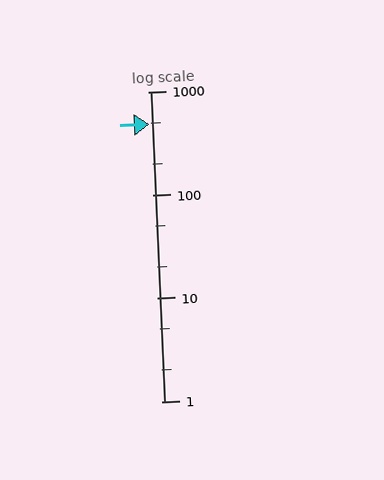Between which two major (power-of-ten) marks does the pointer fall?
The pointer is between 100 and 1000.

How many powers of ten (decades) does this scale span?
The scale spans 3 decades, from 1 to 1000.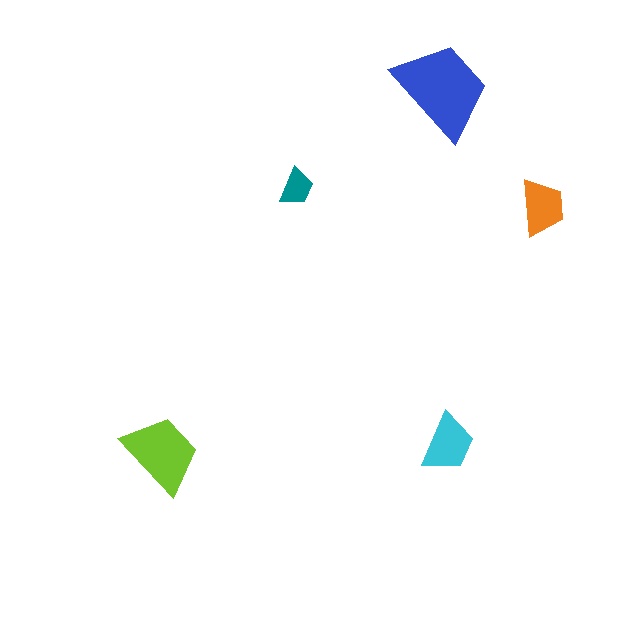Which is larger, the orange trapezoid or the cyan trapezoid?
The cyan one.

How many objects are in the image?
There are 5 objects in the image.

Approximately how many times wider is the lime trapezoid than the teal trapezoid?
About 2 times wider.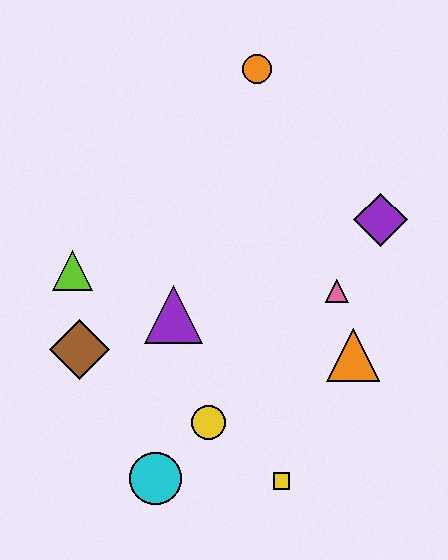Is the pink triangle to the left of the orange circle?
No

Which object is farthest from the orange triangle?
The orange circle is farthest from the orange triangle.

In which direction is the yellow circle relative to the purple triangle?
The yellow circle is below the purple triangle.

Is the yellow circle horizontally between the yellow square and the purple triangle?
Yes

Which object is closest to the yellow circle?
The cyan circle is closest to the yellow circle.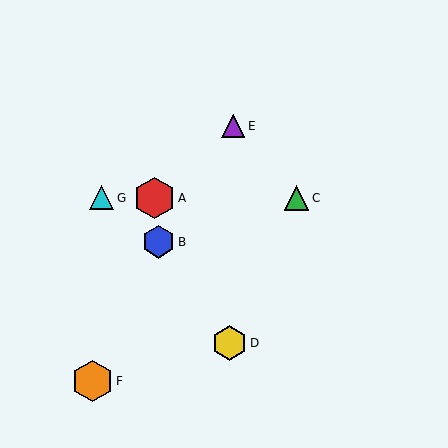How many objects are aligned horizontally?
3 objects (A, C, G) are aligned horizontally.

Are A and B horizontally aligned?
No, A is at y≈198 and B is at y≈242.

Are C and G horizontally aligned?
Yes, both are at y≈198.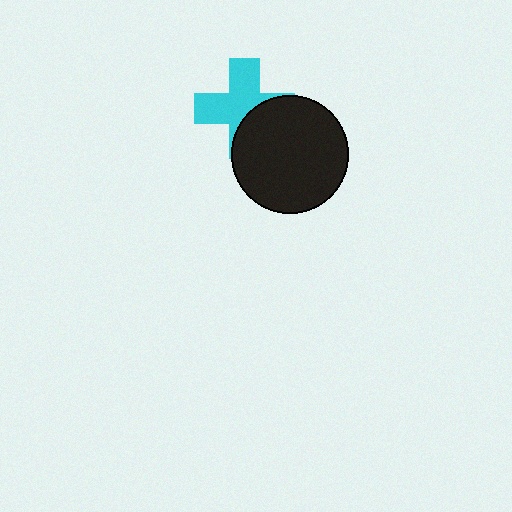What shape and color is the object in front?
The object in front is a black circle.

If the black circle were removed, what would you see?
You would see the complete cyan cross.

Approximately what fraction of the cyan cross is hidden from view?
Roughly 40% of the cyan cross is hidden behind the black circle.